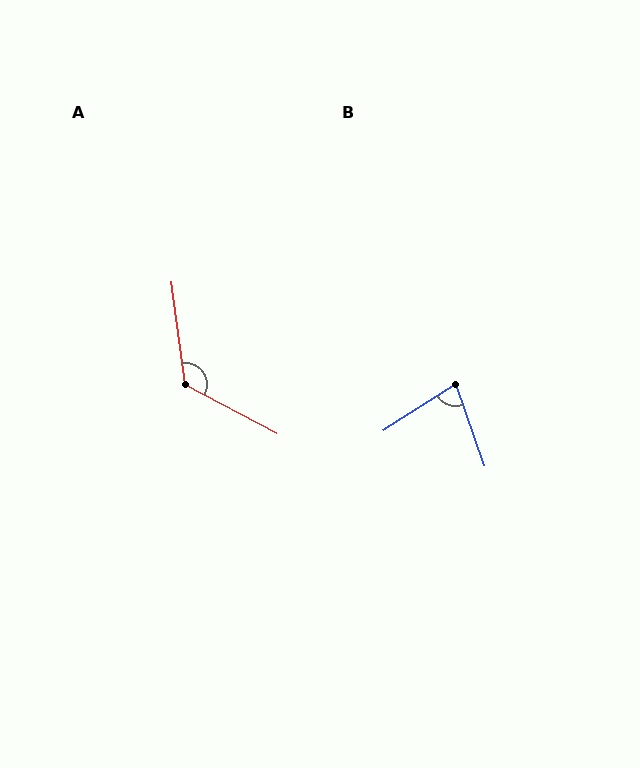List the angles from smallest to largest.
B (77°), A (125°).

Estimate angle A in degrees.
Approximately 125 degrees.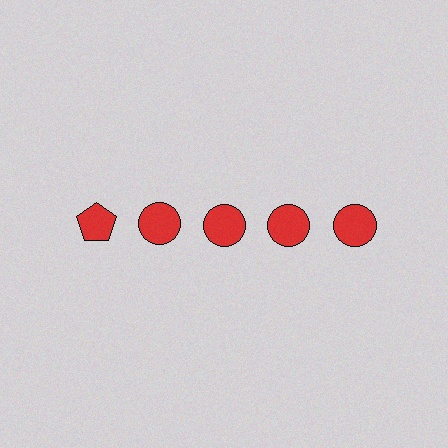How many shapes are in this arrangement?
There are 5 shapes arranged in a grid pattern.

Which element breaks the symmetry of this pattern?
The red pentagon in the top row, leftmost column breaks the symmetry. All other shapes are red circles.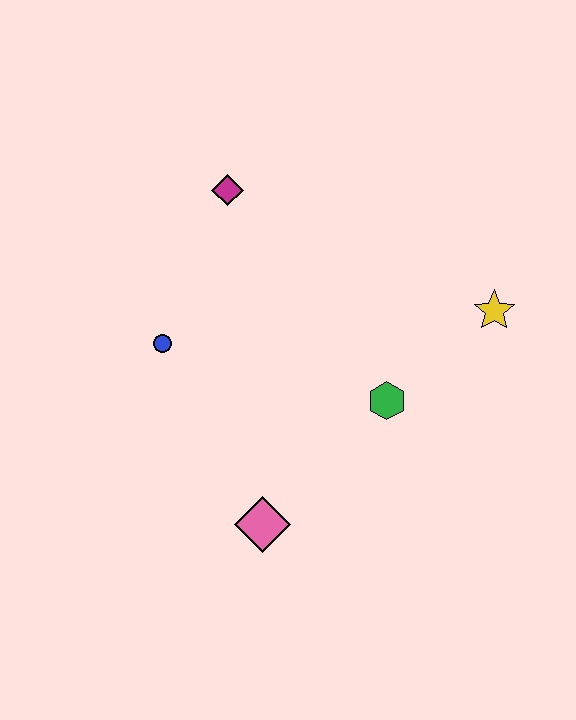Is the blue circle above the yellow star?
No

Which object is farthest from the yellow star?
The blue circle is farthest from the yellow star.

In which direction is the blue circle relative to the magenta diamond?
The blue circle is below the magenta diamond.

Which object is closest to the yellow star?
The green hexagon is closest to the yellow star.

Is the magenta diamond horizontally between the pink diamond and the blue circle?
Yes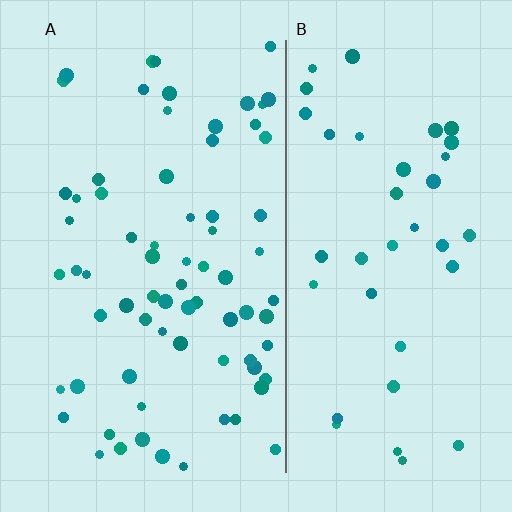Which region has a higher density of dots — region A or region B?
A (the left).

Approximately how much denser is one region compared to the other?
Approximately 1.8× — region A over region B.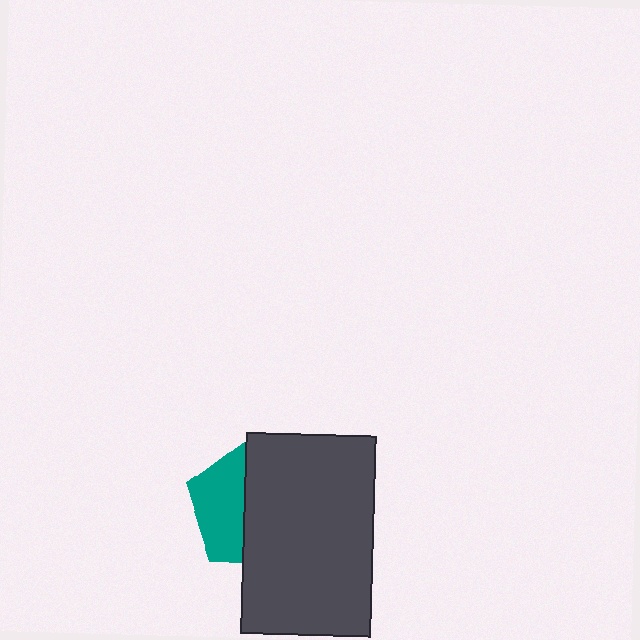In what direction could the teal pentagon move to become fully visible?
The teal pentagon could move left. That would shift it out from behind the dark gray rectangle entirely.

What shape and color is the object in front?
The object in front is a dark gray rectangle.